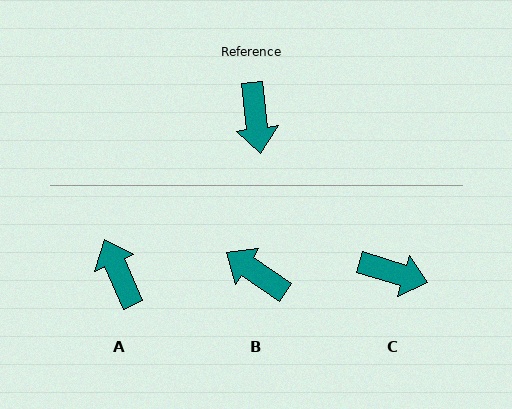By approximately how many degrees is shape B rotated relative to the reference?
Approximately 131 degrees clockwise.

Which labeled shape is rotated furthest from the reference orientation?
A, about 163 degrees away.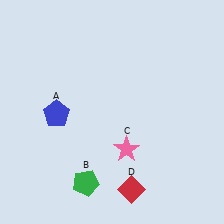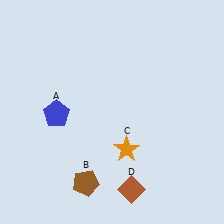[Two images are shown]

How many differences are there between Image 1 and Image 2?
There are 3 differences between the two images.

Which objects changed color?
B changed from green to brown. C changed from pink to orange. D changed from red to brown.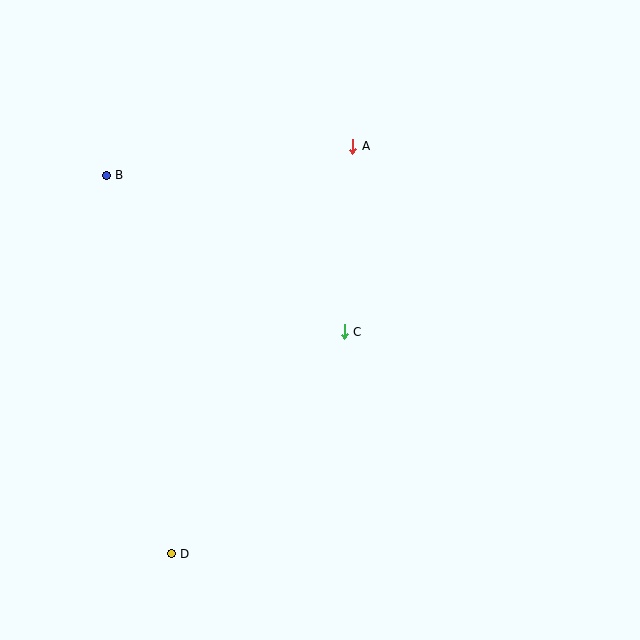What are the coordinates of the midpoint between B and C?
The midpoint between B and C is at (225, 253).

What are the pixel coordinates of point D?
Point D is at (171, 554).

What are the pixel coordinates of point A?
Point A is at (353, 146).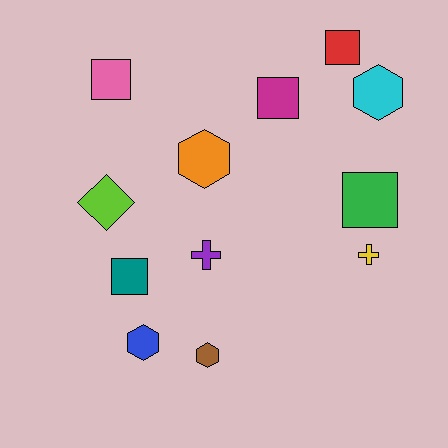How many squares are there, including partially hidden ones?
There are 5 squares.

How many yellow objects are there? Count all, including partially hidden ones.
There is 1 yellow object.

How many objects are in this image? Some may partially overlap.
There are 12 objects.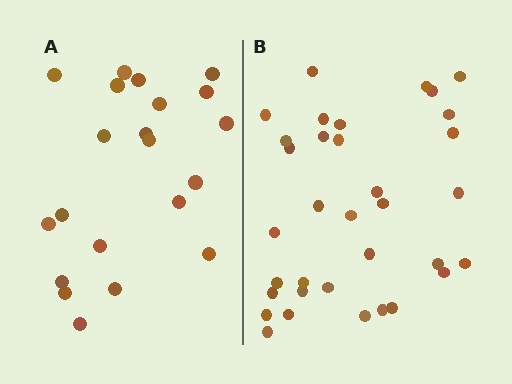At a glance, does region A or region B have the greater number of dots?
Region B (the right region) has more dots.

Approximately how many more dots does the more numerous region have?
Region B has approximately 15 more dots than region A.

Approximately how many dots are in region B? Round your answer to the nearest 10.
About 30 dots. (The exact count is 34, which rounds to 30.)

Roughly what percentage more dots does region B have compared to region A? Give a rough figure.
About 60% more.